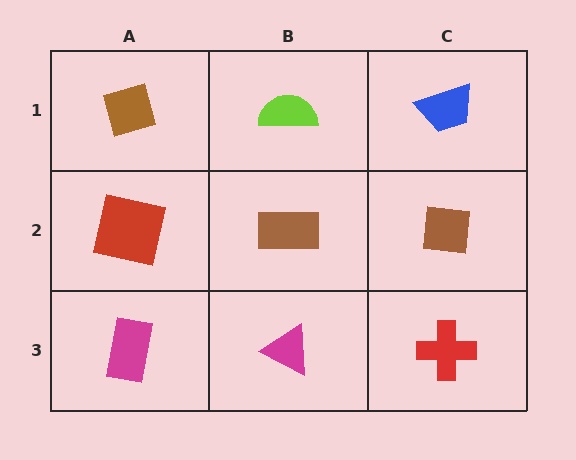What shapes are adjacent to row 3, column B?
A brown rectangle (row 2, column B), a magenta rectangle (row 3, column A), a red cross (row 3, column C).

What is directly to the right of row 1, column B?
A blue trapezoid.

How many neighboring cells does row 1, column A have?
2.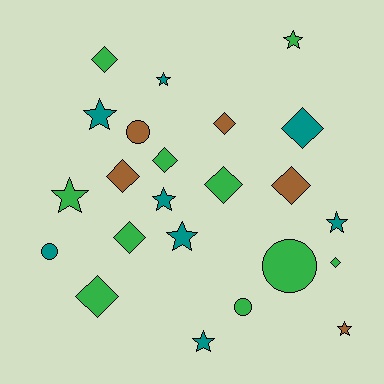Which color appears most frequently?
Green, with 10 objects.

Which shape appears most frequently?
Diamond, with 10 objects.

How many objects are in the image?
There are 23 objects.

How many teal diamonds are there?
There is 1 teal diamond.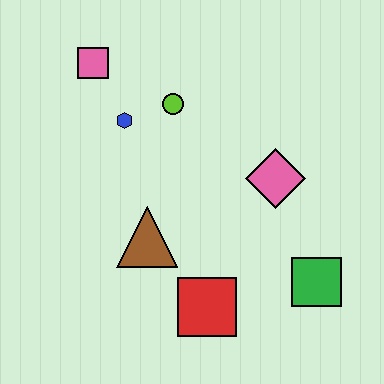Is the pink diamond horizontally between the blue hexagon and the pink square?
No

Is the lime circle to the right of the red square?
No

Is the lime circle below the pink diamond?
No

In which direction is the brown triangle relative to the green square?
The brown triangle is to the left of the green square.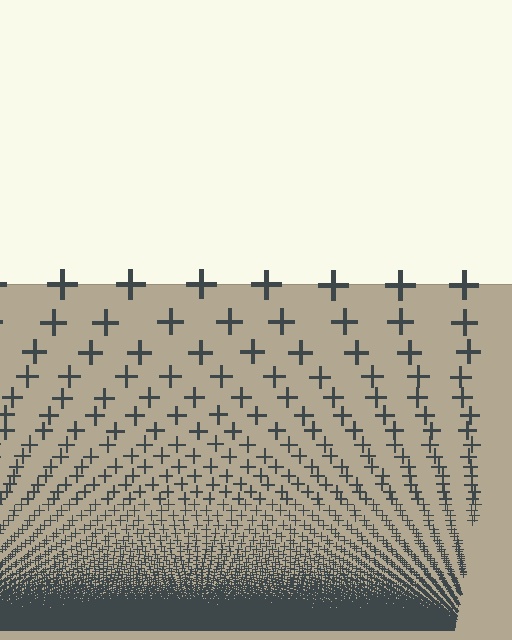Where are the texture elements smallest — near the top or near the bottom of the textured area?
Near the bottom.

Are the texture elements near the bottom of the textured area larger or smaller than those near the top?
Smaller. The gradient is inverted — elements near the bottom are smaller and denser.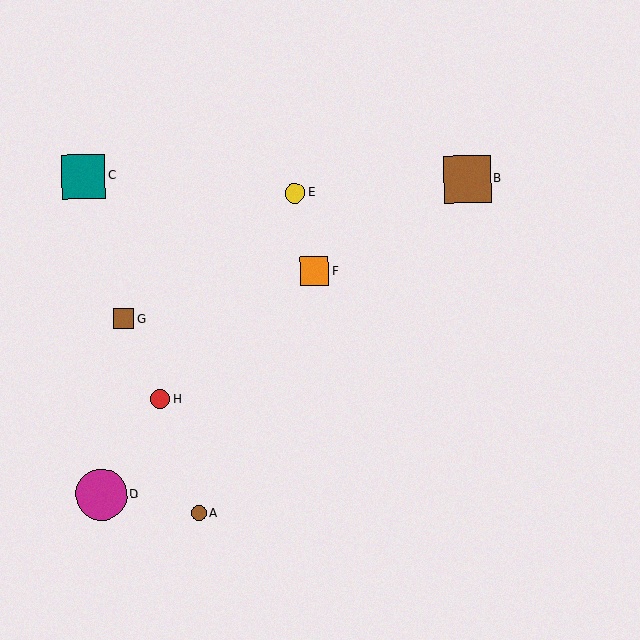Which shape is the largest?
The magenta circle (labeled D) is the largest.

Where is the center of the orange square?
The center of the orange square is at (315, 271).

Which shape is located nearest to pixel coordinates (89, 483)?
The magenta circle (labeled D) at (101, 495) is nearest to that location.